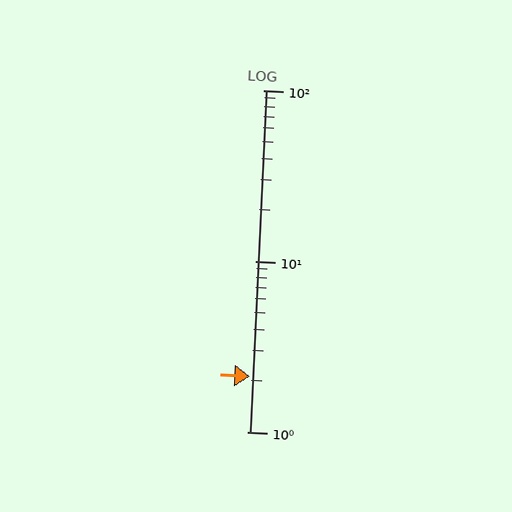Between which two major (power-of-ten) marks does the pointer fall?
The pointer is between 1 and 10.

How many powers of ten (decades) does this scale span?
The scale spans 2 decades, from 1 to 100.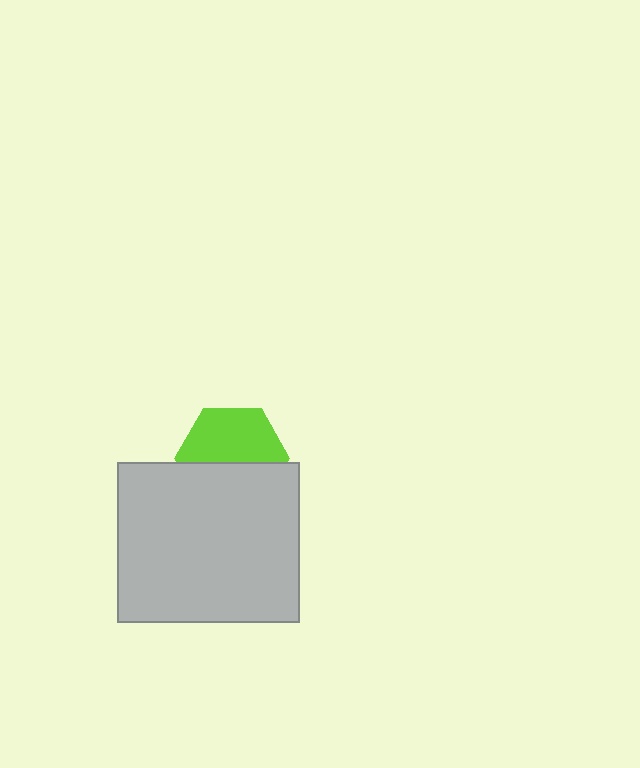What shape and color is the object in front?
The object in front is a light gray rectangle.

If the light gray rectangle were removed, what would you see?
You would see the complete lime hexagon.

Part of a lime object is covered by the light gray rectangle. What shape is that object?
It is a hexagon.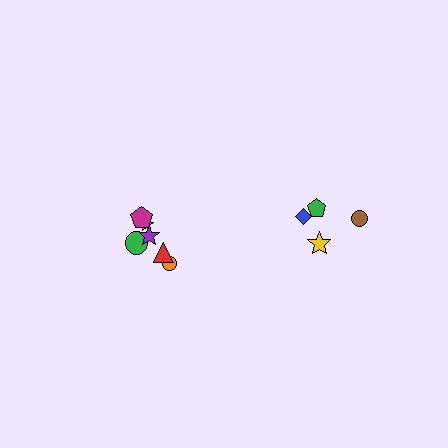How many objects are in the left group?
There are 6 objects.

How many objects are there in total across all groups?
There are 10 objects.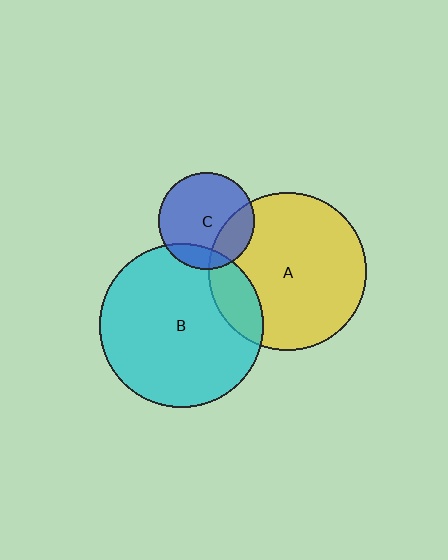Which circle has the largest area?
Circle B (cyan).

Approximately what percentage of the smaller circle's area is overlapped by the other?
Approximately 15%.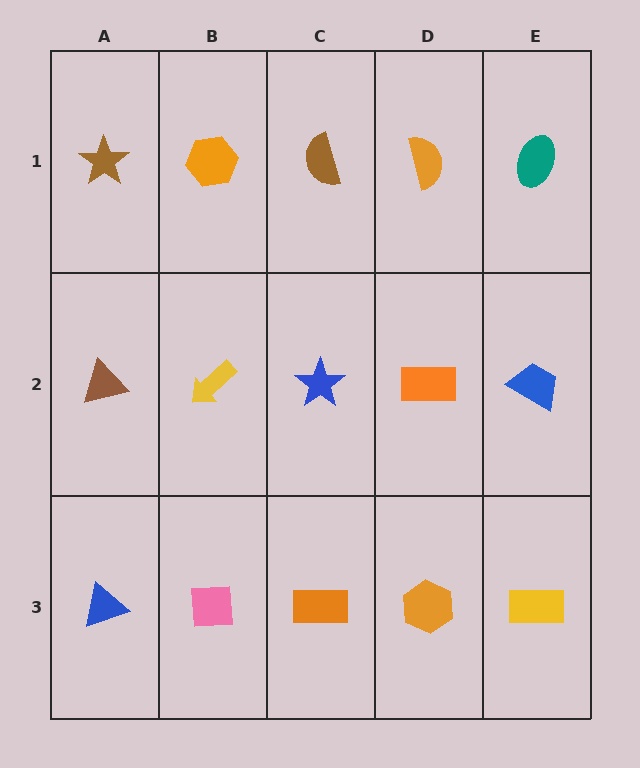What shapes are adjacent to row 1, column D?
An orange rectangle (row 2, column D), a brown semicircle (row 1, column C), a teal ellipse (row 1, column E).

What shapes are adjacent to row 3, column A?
A brown triangle (row 2, column A), a pink square (row 3, column B).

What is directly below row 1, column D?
An orange rectangle.